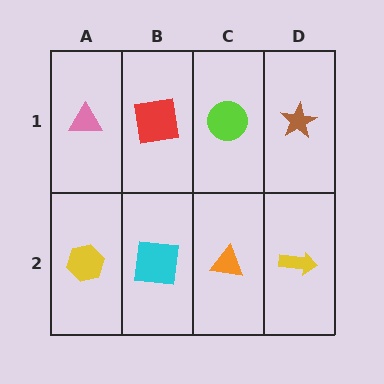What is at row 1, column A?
A pink triangle.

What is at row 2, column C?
An orange triangle.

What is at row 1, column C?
A lime circle.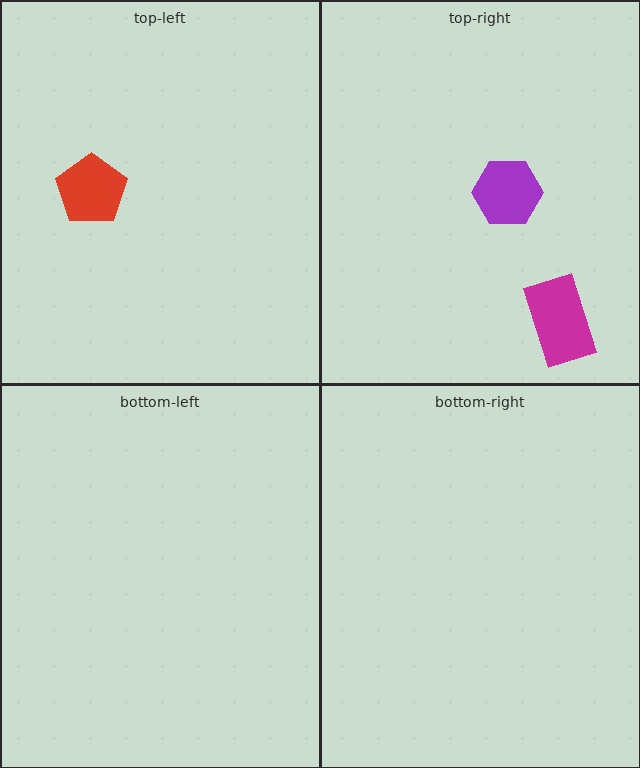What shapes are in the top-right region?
The purple hexagon, the magenta rectangle.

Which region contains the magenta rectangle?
The top-right region.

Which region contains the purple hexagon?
The top-right region.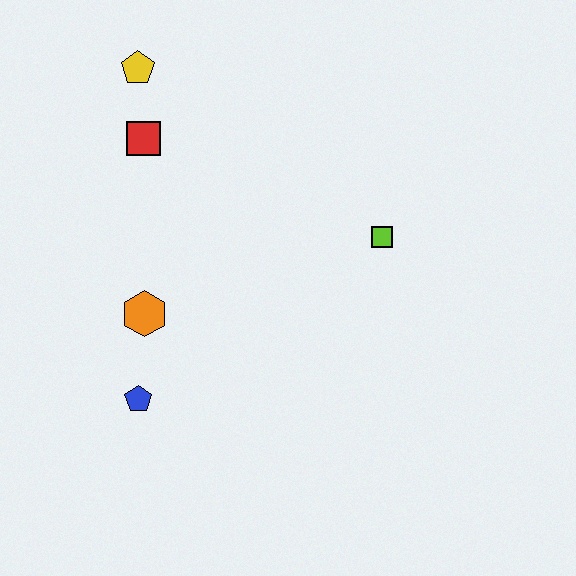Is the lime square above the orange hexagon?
Yes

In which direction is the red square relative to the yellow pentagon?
The red square is below the yellow pentagon.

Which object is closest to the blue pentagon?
The orange hexagon is closest to the blue pentagon.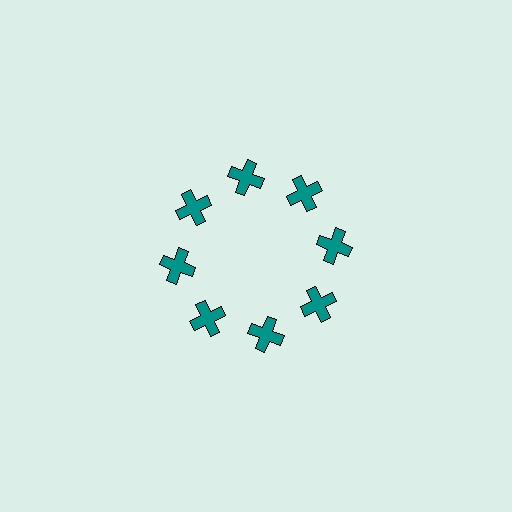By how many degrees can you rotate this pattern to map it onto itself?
The pattern maps onto itself every 45 degrees of rotation.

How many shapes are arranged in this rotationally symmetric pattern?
There are 8 shapes, arranged in 8 groups of 1.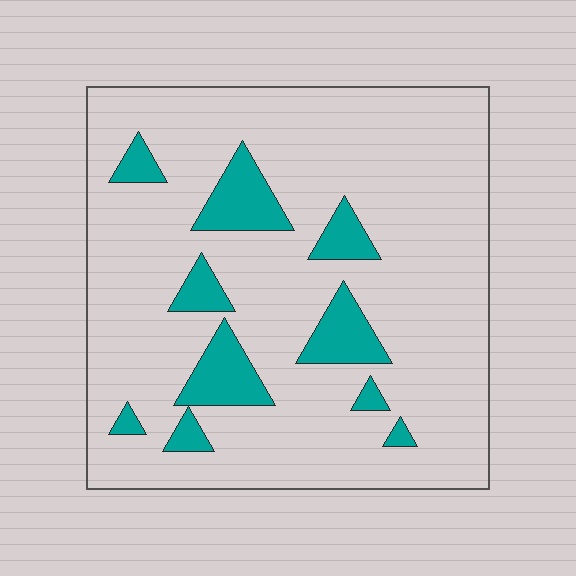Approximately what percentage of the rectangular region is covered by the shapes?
Approximately 15%.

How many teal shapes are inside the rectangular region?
10.